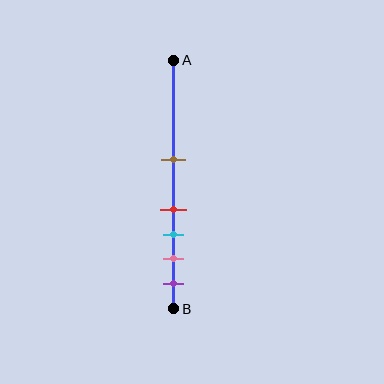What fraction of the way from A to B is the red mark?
The red mark is approximately 60% (0.6) of the way from A to B.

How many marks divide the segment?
There are 5 marks dividing the segment.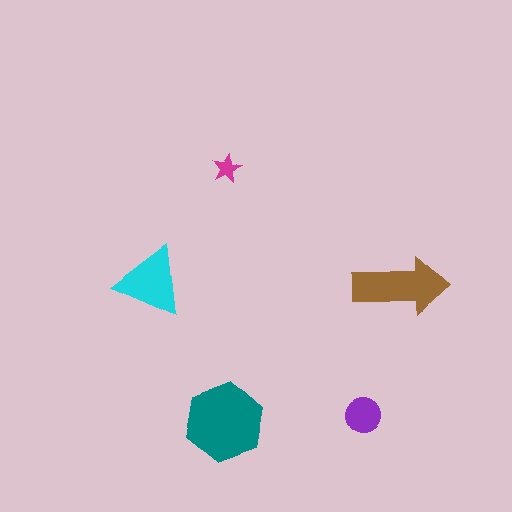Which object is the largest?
The teal hexagon.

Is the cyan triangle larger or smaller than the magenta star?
Larger.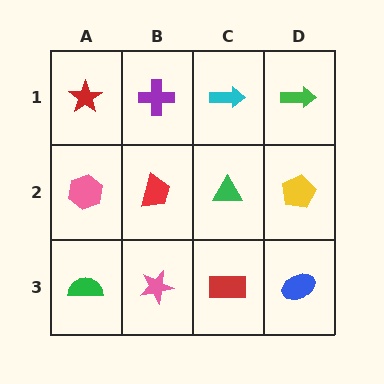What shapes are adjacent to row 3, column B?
A red trapezoid (row 2, column B), a green semicircle (row 3, column A), a red rectangle (row 3, column C).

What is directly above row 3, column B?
A red trapezoid.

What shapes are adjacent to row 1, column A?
A pink hexagon (row 2, column A), a purple cross (row 1, column B).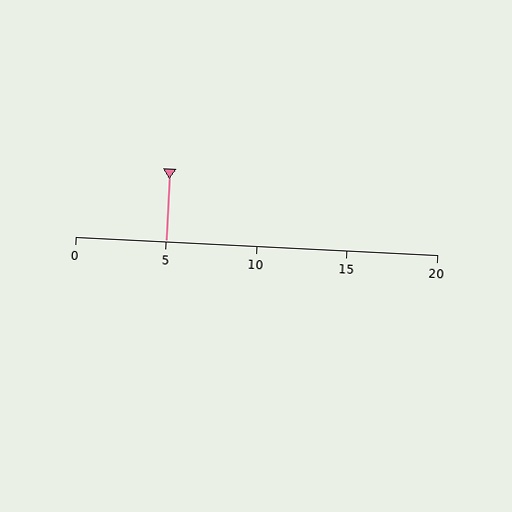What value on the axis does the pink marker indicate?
The marker indicates approximately 5.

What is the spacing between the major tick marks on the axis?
The major ticks are spaced 5 apart.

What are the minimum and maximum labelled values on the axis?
The axis runs from 0 to 20.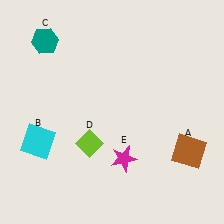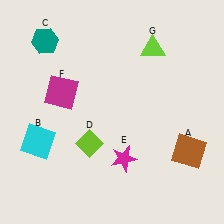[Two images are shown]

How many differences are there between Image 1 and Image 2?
There are 2 differences between the two images.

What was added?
A magenta square (F), a lime triangle (G) were added in Image 2.